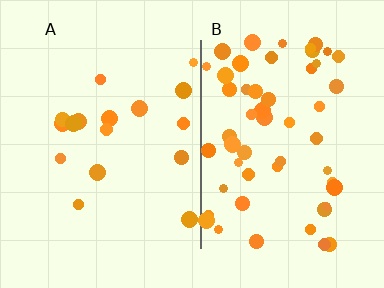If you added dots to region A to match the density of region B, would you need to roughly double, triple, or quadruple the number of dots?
Approximately triple.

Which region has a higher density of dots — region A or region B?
B (the right).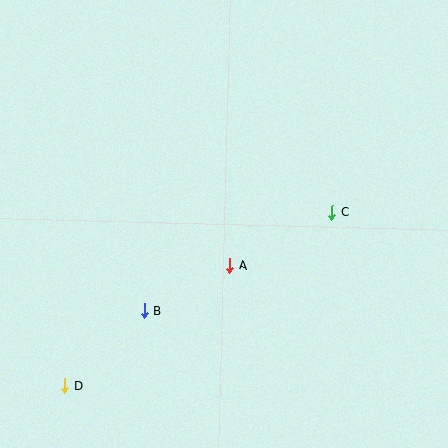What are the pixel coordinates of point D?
Point D is at (65, 386).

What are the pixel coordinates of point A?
Point A is at (230, 265).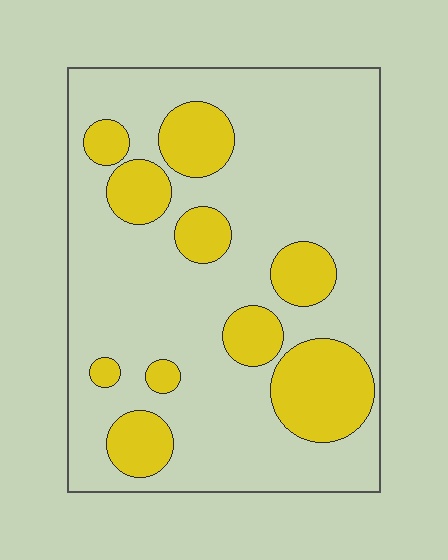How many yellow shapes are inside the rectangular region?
10.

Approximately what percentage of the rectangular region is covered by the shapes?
Approximately 25%.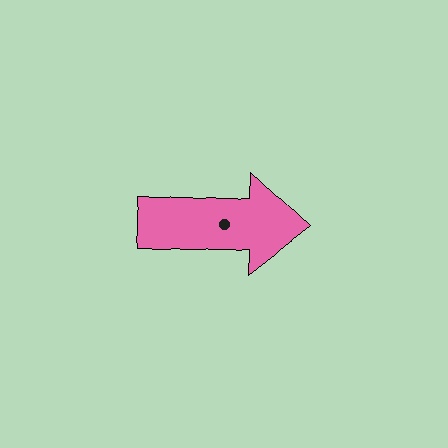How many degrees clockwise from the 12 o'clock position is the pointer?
Approximately 92 degrees.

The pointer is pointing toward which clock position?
Roughly 3 o'clock.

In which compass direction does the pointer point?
East.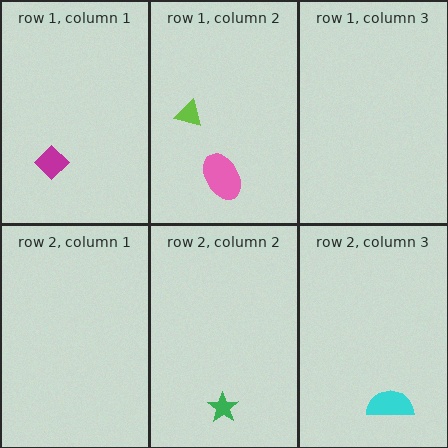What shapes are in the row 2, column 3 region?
The cyan semicircle.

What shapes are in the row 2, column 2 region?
The green star.